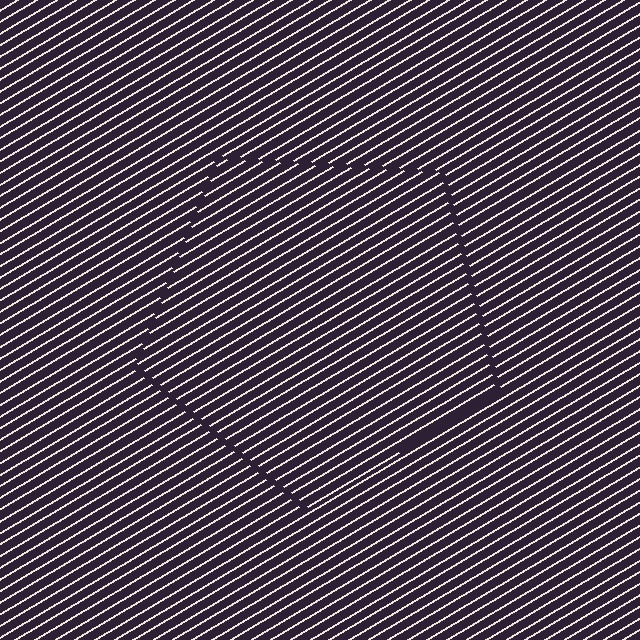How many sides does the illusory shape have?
5 sides — the line-ends trace a pentagon.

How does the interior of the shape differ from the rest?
The interior of the shape contains the same grating, shifted by half a period — the contour is defined by the phase discontinuity where line-ends from the inner and outer gratings abut.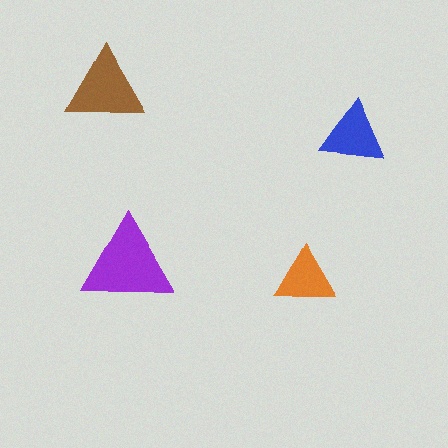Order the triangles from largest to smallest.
the purple one, the brown one, the blue one, the orange one.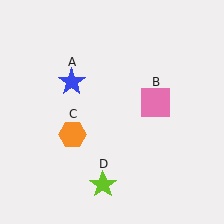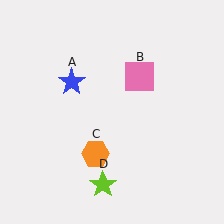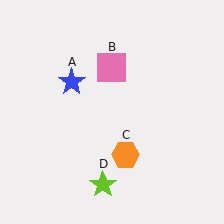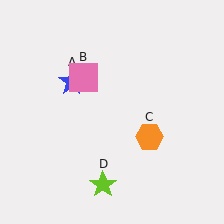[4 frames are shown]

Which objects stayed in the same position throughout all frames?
Blue star (object A) and lime star (object D) remained stationary.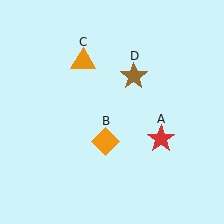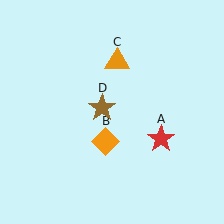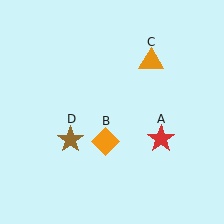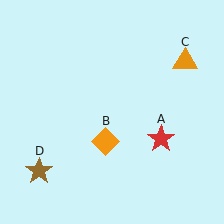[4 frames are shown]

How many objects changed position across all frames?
2 objects changed position: orange triangle (object C), brown star (object D).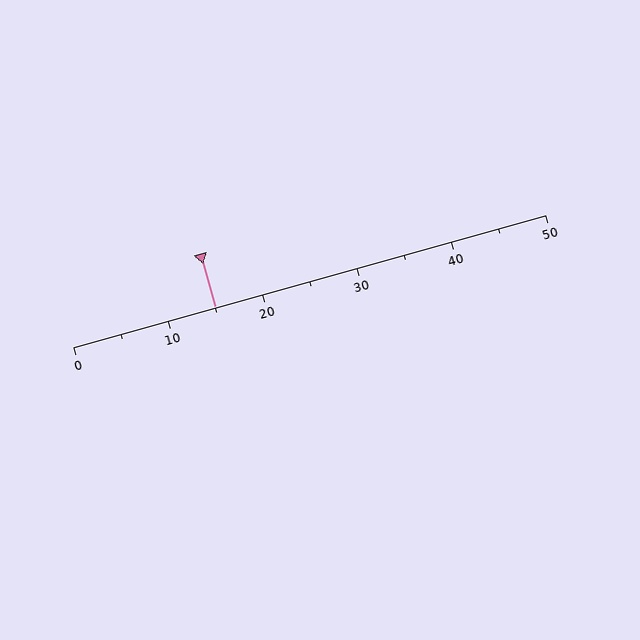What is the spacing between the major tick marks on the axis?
The major ticks are spaced 10 apart.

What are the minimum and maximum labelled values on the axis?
The axis runs from 0 to 50.